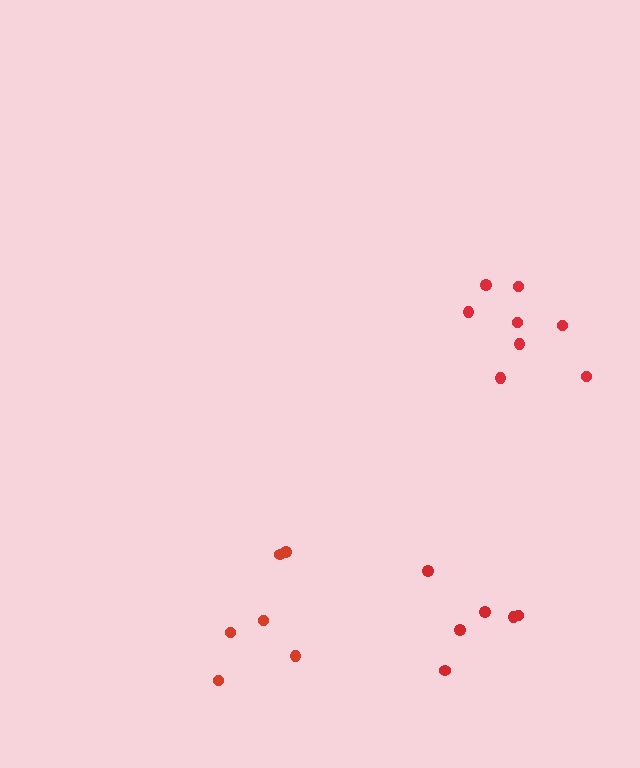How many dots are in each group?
Group 1: 8 dots, Group 2: 6 dots, Group 3: 6 dots (20 total).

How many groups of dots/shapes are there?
There are 3 groups.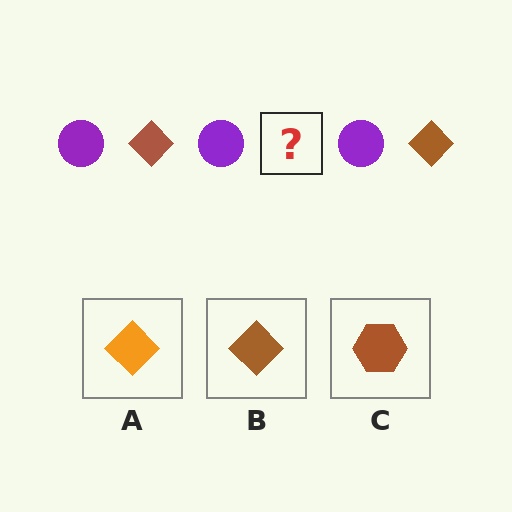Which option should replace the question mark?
Option B.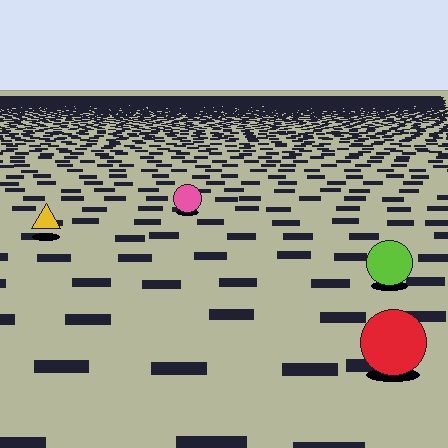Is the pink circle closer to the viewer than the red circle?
No. The red circle is closer — you can tell from the texture gradient: the ground texture is coarser near it.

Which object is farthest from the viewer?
The pink circle is farthest from the viewer. It appears smaller and the ground texture around it is denser.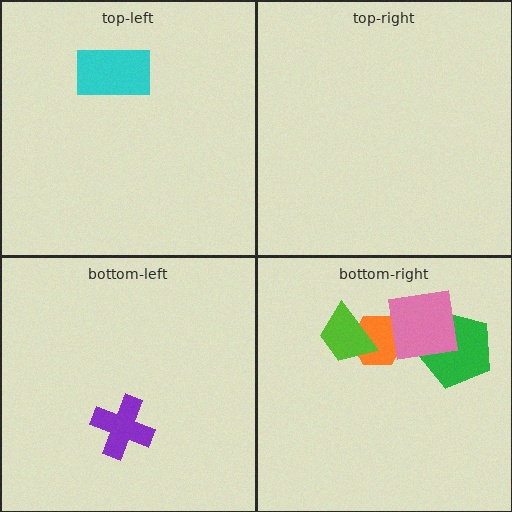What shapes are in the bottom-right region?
The green pentagon, the orange hexagon, the lime trapezoid, the pink square.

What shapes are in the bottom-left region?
The purple cross.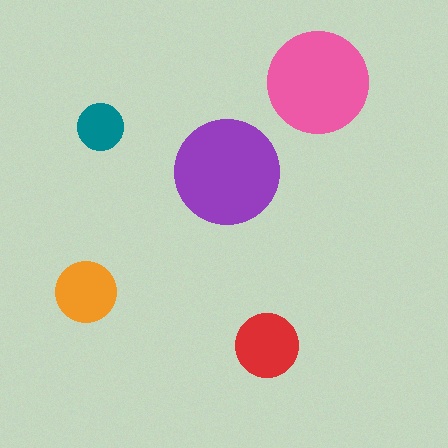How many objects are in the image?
There are 5 objects in the image.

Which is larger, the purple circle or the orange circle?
The purple one.